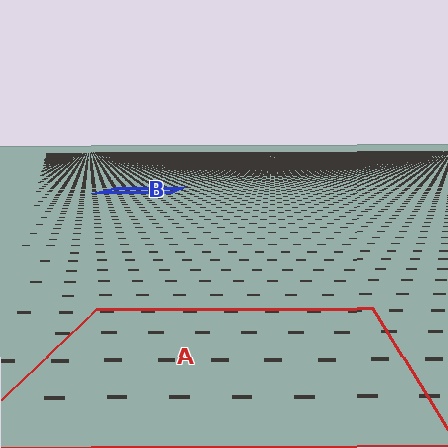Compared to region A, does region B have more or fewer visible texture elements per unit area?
Region B has more texture elements per unit area — they are packed more densely because it is farther away.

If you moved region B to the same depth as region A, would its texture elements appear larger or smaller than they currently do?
They would appear larger. At a closer depth, the same texture elements are projected at a bigger on-screen size.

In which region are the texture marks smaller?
The texture marks are smaller in region B, because it is farther away.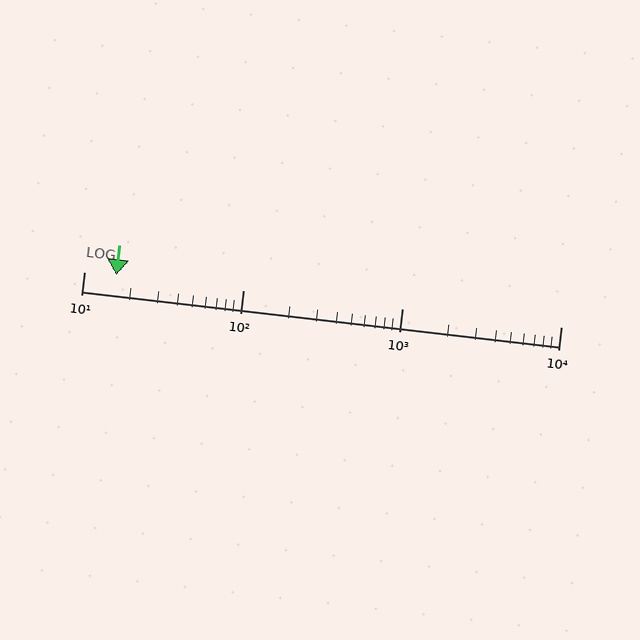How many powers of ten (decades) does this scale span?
The scale spans 3 decades, from 10 to 10000.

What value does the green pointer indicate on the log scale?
The pointer indicates approximately 16.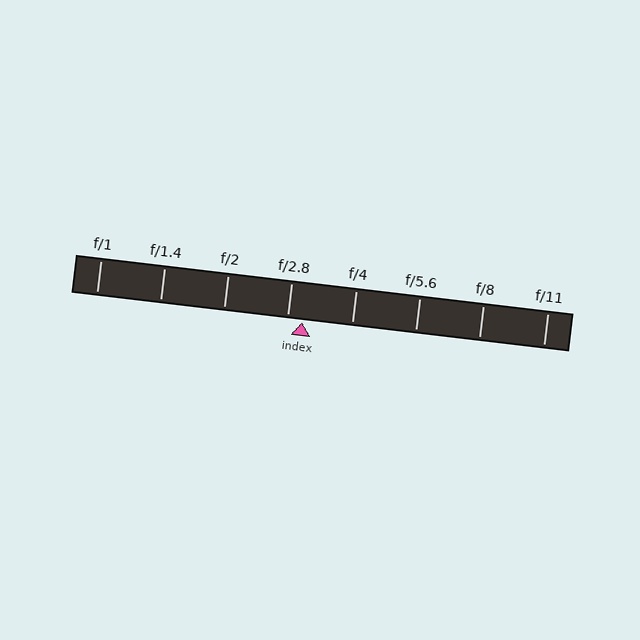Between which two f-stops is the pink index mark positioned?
The index mark is between f/2.8 and f/4.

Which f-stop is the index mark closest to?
The index mark is closest to f/2.8.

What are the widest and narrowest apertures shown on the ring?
The widest aperture shown is f/1 and the narrowest is f/11.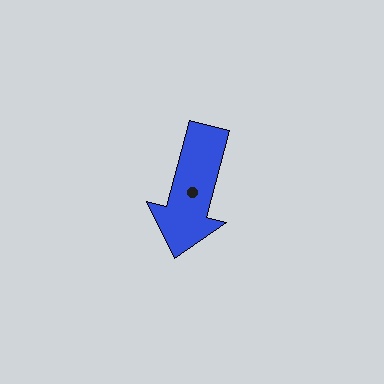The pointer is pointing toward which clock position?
Roughly 6 o'clock.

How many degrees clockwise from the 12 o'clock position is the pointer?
Approximately 195 degrees.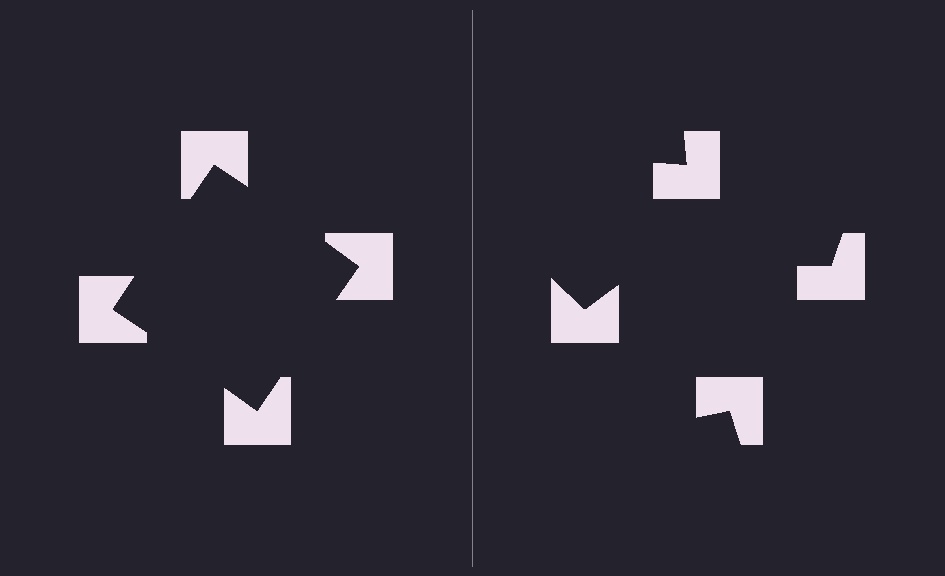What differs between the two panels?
The notched squares are positioned identically on both sides; only the wedge orientations differ. On the left they align to a square; on the right they are misaligned.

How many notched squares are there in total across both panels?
8 — 4 on each side.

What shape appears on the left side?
An illusory square.